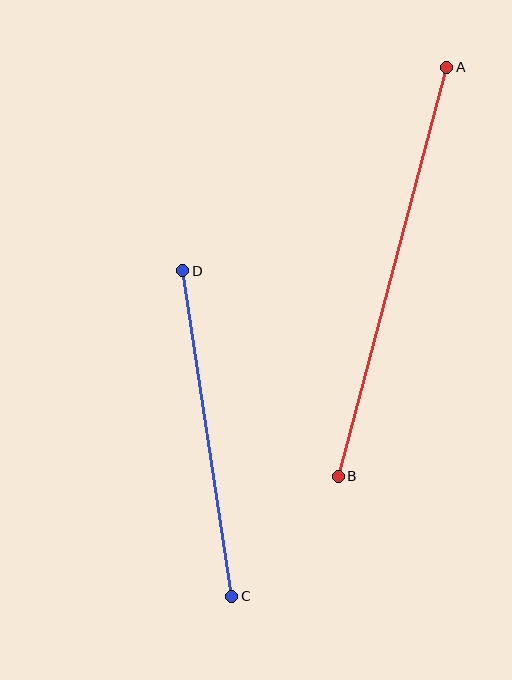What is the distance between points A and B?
The distance is approximately 423 pixels.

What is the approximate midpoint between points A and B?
The midpoint is at approximately (392, 272) pixels.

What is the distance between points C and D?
The distance is approximately 329 pixels.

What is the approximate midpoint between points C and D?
The midpoint is at approximately (207, 434) pixels.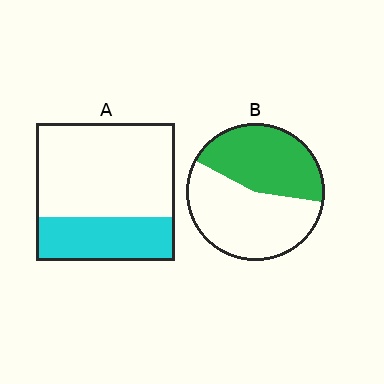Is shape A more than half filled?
No.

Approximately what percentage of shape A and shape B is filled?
A is approximately 30% and B is approximately 45%.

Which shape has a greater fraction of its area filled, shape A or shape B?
Shape B.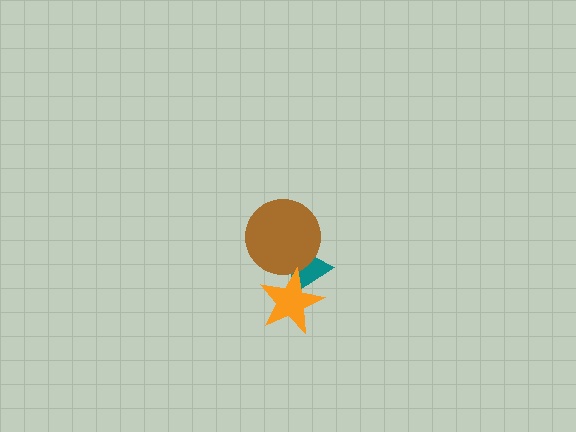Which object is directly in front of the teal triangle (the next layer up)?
The brown circle is directly in front of the teal triangle.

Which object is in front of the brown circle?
The orange star is in front of the brown circle.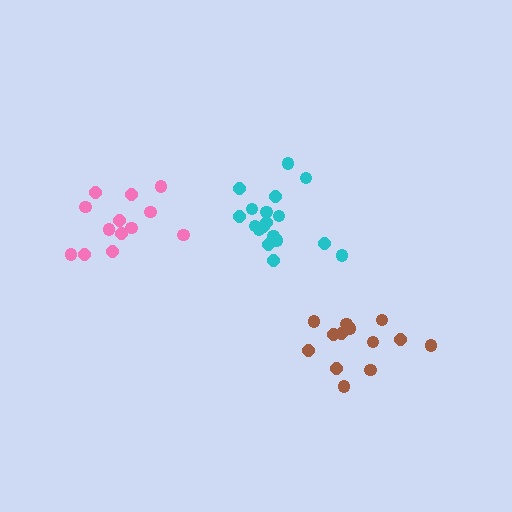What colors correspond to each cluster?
The clusters are colored: cyan, brown, pink.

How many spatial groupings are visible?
There are 3 spatial groupings.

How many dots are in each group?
Group 1: 18 dots, Group 2: 13 dots, Group 3: 13 dots (44 total).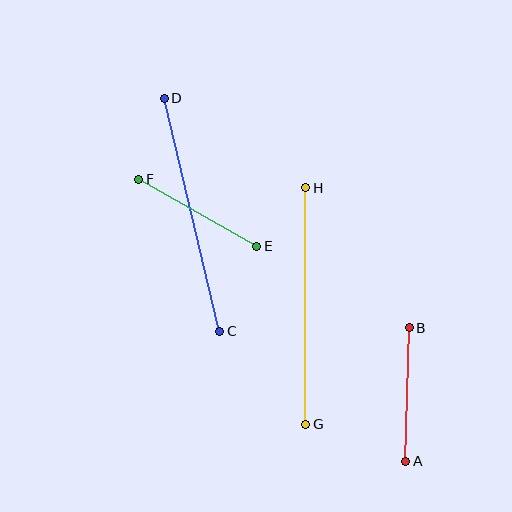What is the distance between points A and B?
The distance is approximately 134 pixels.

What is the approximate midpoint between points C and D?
The midpoint is at approximately (192, 215) pixels.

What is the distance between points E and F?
The distance is approximately 136 pixels.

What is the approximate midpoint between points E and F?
The midpoint is at approximately (198, 213) pixels.